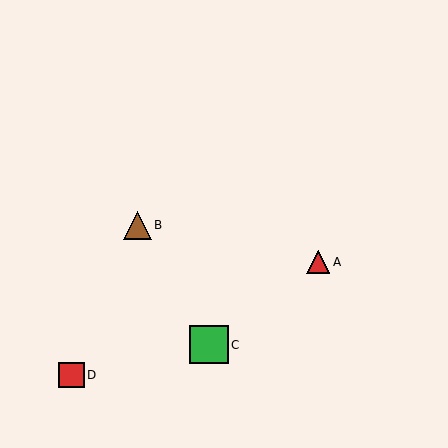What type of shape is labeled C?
Shape C is a green square.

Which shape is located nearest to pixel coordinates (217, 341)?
The green square (labeled C) at (209, 345) is nearest to that location.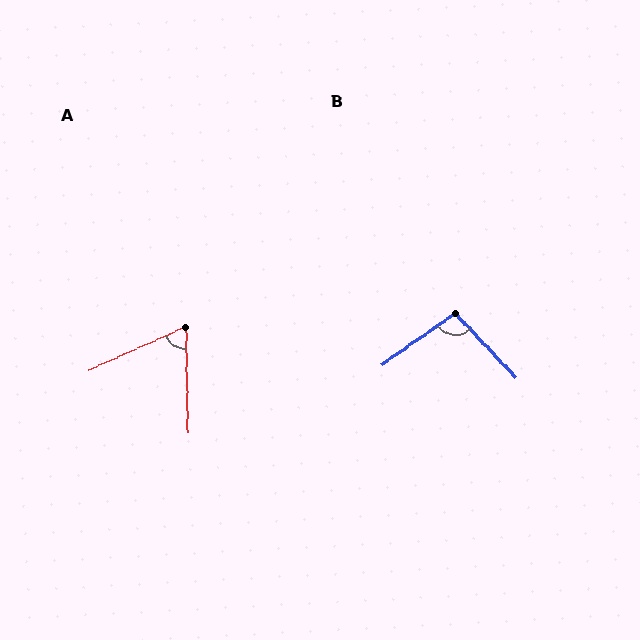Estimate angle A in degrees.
Approximately 67 degrees.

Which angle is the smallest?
A, at approximately 67 degrees.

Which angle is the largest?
B, at approximately 98 degrees.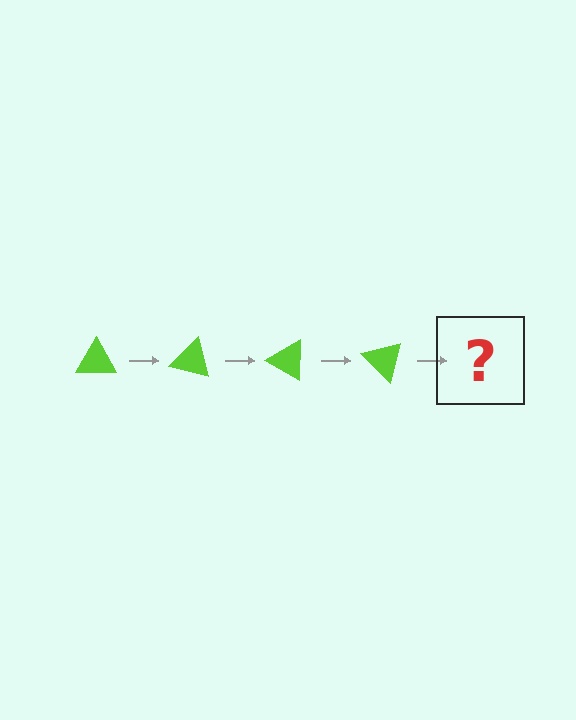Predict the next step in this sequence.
The next step is a lime triangle rotated 60 degrees.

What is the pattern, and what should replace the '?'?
The pattern is that the triangle rotates 15 degrees each step. The '?' should be a lime triangle rotated 60 degrees.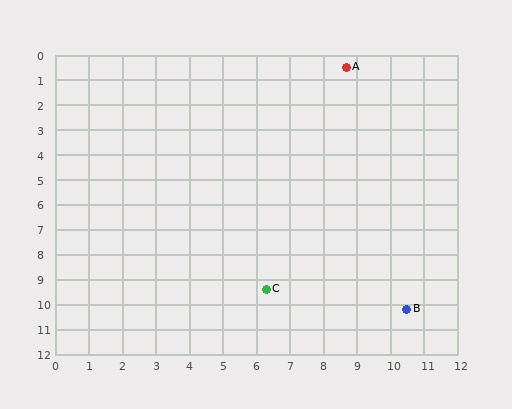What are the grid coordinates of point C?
Point C is at approximately (6.3, 9.4).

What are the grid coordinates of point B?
Point B is at approximately (10.5, 10.2).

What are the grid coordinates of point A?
Point A is at approximately (8.7, 0.5).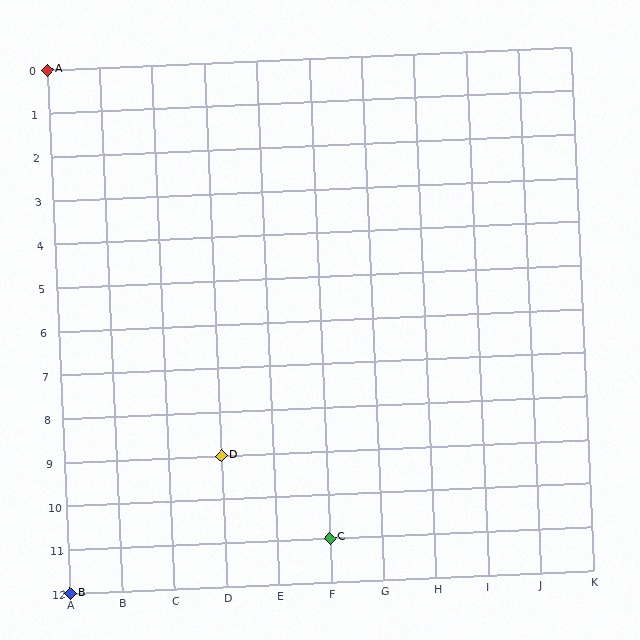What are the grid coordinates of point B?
Point B is at grid coordinates (A, 12).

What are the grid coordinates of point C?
Point C is at grid coordinates (F, 11).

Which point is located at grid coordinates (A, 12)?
Point B is at (A, 12).